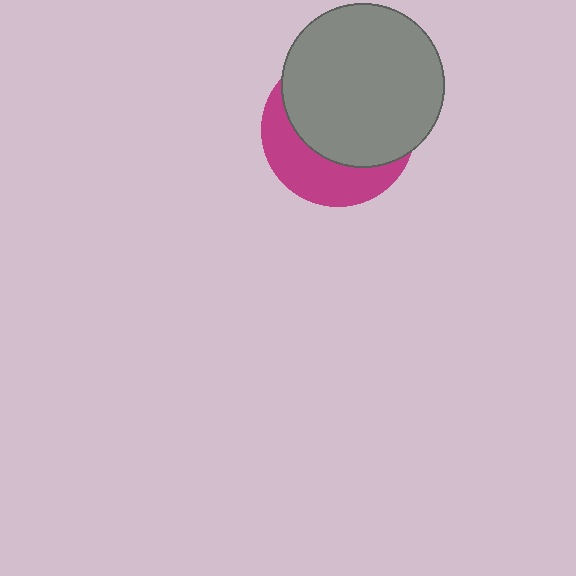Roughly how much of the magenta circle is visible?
A small part of it is visible (roughly 36%).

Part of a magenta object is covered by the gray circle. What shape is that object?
It is a circle.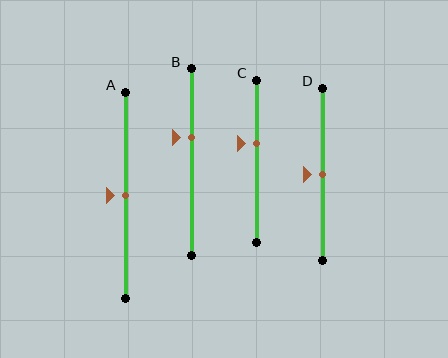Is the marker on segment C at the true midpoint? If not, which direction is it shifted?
No, the marker on segment C is shifted upward by about 11% of the segment length.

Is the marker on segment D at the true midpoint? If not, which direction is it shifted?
Yes, the marker on segment D is at the true midpoint.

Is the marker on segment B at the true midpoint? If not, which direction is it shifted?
No, the marker on segment B is shifted upward by about 13% of the segment length.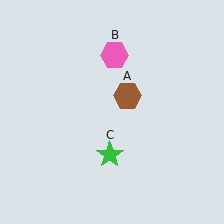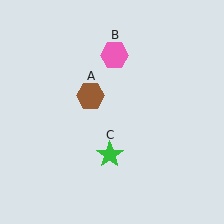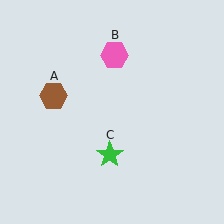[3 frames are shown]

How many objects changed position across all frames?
1 object changed position: brown hexagon (object A).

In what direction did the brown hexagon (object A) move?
The brown hexagon (object A) moved left.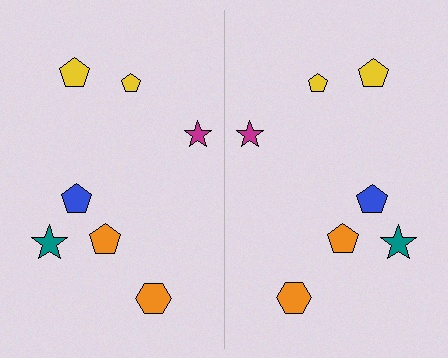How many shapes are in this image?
There are 14 shapes in this image.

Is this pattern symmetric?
Yes, this pattern has bilateral (reflection) symmetry.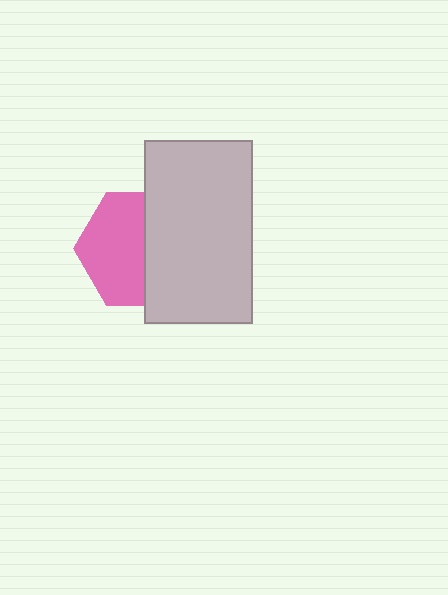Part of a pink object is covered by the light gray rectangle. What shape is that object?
It is a hexagon.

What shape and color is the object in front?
The object in front is a light gray rectangle.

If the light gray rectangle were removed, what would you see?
You would see the complete pink hexagon.